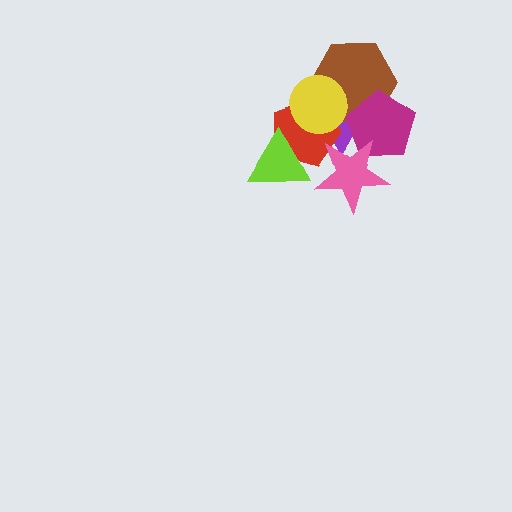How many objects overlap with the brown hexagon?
4 objects overlap with the brown hexagon.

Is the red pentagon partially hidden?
Yes, it is partially covered by another shape.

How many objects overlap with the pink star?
3 objects overlap with the pink star.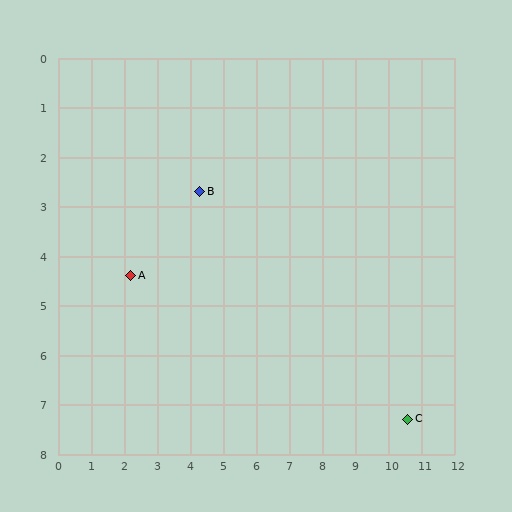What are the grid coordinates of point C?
Point C is at approximately (10.6, 7.3).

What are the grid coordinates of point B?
Point B is at approximately (4.3, 2.7).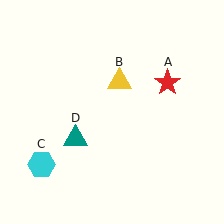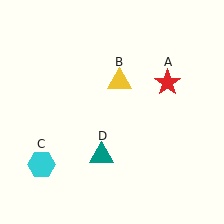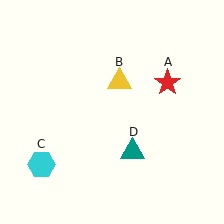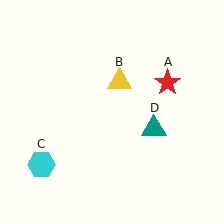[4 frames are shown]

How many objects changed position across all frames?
1 object changed position: teal triangle (object D).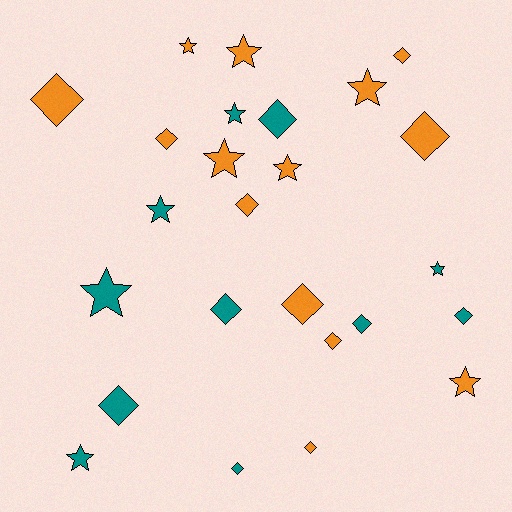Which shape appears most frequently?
Diamond, with 14 objects.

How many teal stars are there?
There are 5 teal stars.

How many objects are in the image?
There are 25 objects.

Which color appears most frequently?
Orange, with 14 objects.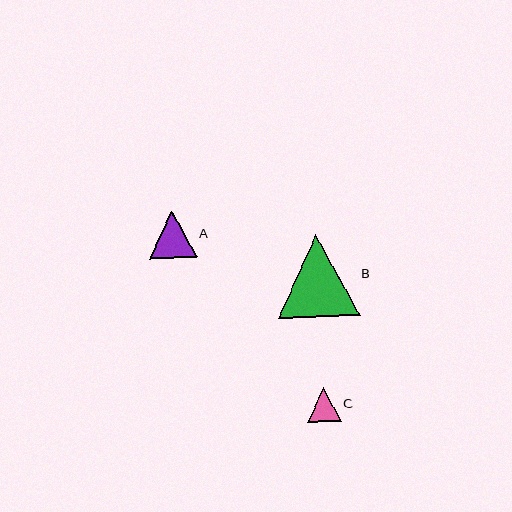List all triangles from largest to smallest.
From largest to smallest: B, A, C.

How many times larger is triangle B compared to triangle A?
Triangle B is approximately 1.7 times the size of triangle A.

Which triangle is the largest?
Triangle B is the largest with a size of approximately 82 pixels.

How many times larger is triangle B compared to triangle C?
Triangle B is approximately 2.4 times the size of triangle C.